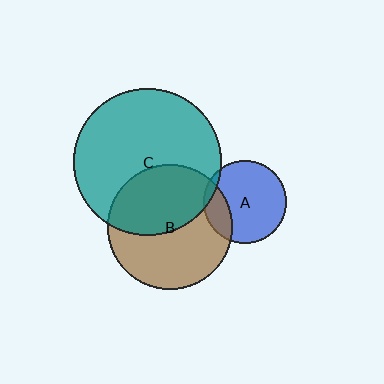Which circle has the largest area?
Circle C (teal).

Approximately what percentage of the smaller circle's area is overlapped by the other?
Approximately 45%.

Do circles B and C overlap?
Yes.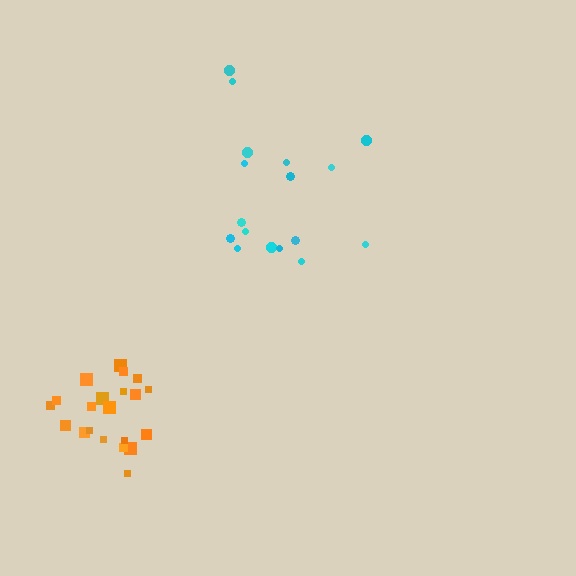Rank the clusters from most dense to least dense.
orange, cyan.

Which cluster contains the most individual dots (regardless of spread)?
Orange (22).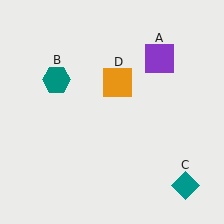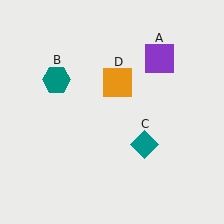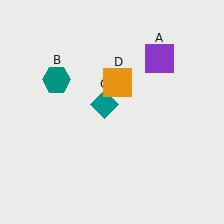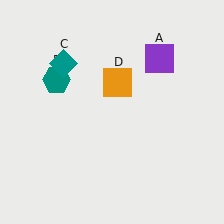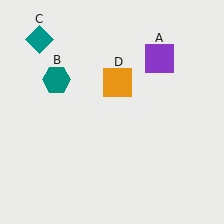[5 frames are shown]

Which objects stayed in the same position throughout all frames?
Purple square (object A) and teal hexagon (object B) and orange square (object D) remained stationary.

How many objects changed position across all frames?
1 object changed position: teal diamond (object C).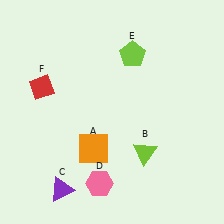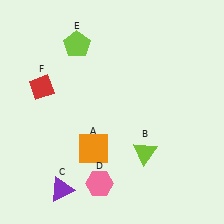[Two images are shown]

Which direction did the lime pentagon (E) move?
The lime pentagon (E) moved left.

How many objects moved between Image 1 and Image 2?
1 object moved between the two images.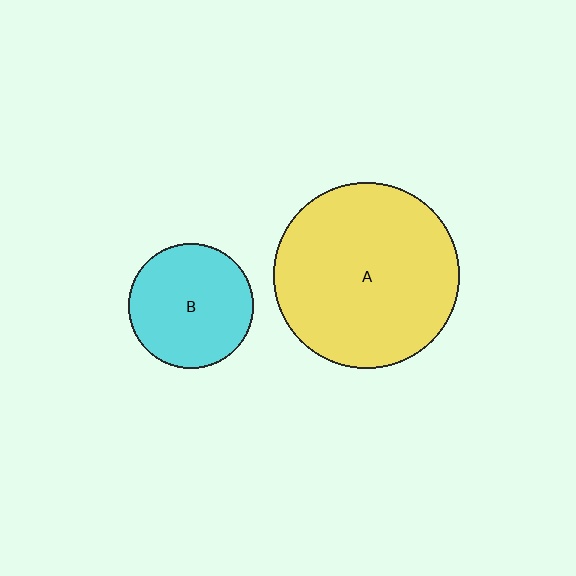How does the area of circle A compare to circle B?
Approximately 2.2 times.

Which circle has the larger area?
Circle A (yellow).